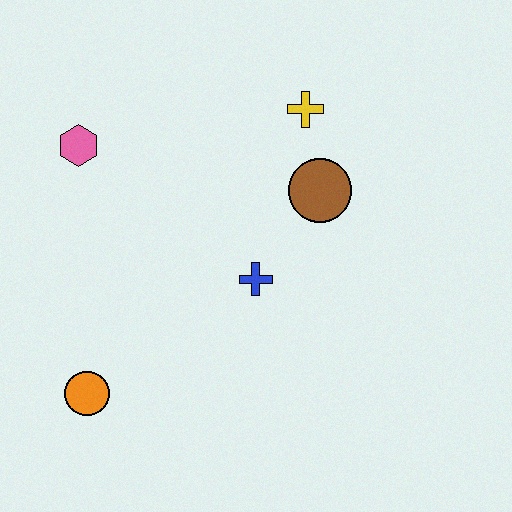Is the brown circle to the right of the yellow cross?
Yes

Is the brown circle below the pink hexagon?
Yes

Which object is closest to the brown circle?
The yellow cross is closest to the brown circle.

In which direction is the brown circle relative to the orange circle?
The brown circle is to the right of the orange circle.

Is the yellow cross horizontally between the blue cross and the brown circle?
Yes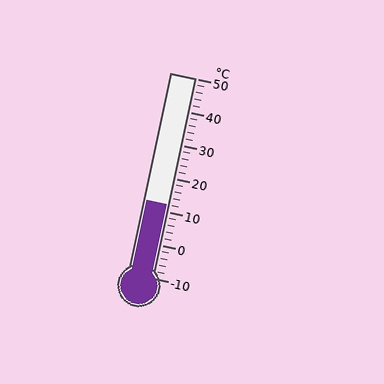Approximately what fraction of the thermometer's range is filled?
The thermometer is filled to approximately 35% of its range.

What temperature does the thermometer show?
The thermometer shows approximately 12°C.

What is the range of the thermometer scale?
The thermometer scale ranges from -10°C to 50°C.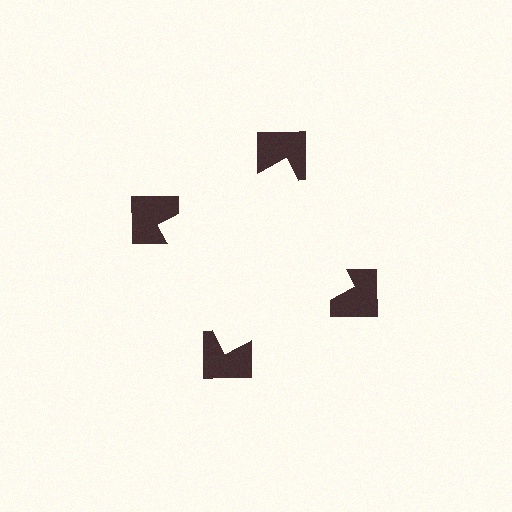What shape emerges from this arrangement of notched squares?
An illusory square — its edges are inferred from the aligned wedge cuts in the notched squares, not physically drawn.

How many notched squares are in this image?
There are 4 — one at each vertex of the illusory square.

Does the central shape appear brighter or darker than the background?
It typically appears slightly brighter than the background, even though no actual brightness change is drawn.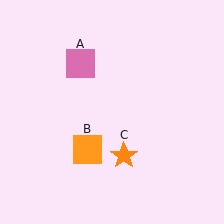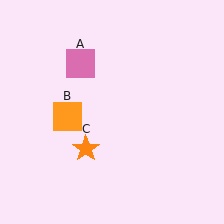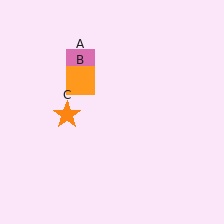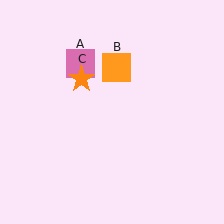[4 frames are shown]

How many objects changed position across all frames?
2 objects changed position: orange square (object B), orange star (object C).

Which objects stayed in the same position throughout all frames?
Pink square (object A) remained stationary.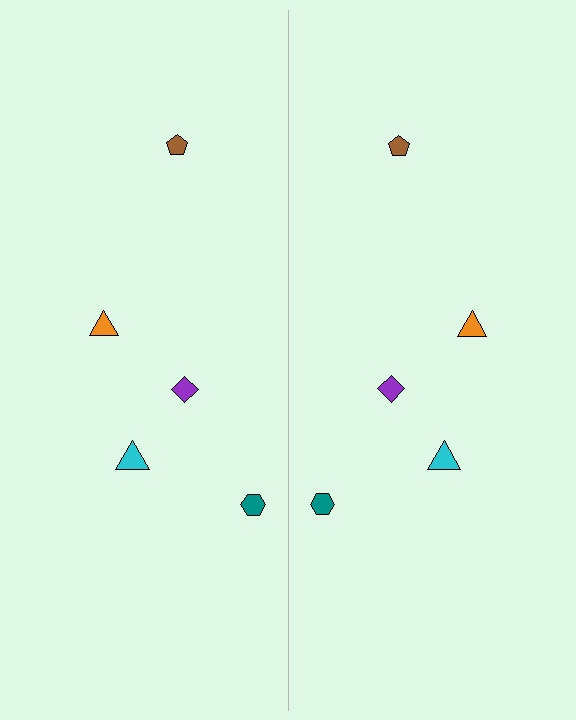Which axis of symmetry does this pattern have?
The pattern has a vertical axis of symmetry running through the center of the image.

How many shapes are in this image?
There are 10 shapes in this image.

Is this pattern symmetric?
Yes, this pattern has bilateral (reflection) symmetry.